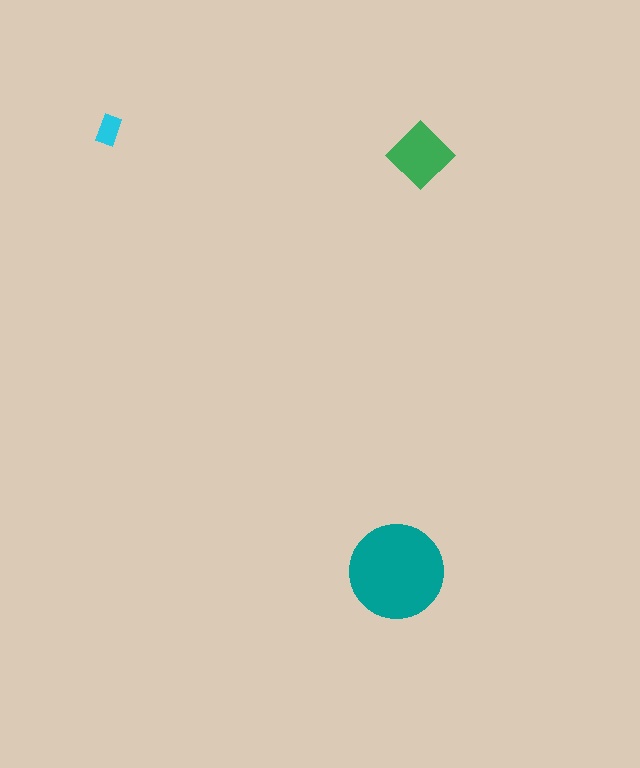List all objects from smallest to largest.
The cyan rectangle, the green diamond, the teal circle.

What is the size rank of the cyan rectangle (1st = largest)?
3rd.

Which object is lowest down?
The teal circle is bottommost.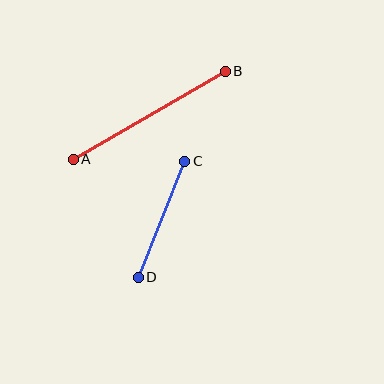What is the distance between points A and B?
The distance is approximately 176 pixels.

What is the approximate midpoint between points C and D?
The midpoint is at approximately (161, 219) pixels.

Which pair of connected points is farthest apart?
Points A and B are farthest apart.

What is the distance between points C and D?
The distance is approximately 125 pixels.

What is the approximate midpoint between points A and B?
The midpoint is at approximately (149, 115) pixels.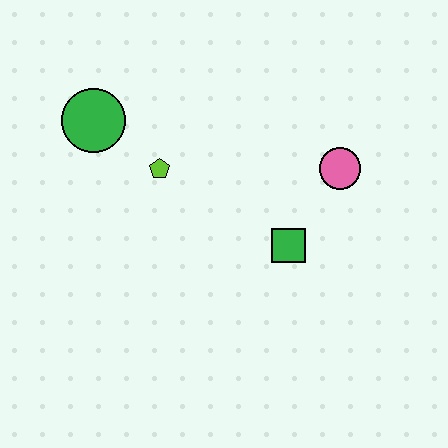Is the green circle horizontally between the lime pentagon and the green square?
No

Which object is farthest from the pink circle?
The green circle is farthest from the pink circle.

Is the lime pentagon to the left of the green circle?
No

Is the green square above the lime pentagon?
No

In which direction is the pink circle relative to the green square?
The pink circle is above the green square.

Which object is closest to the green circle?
The lime pentagon is closest to the green circle.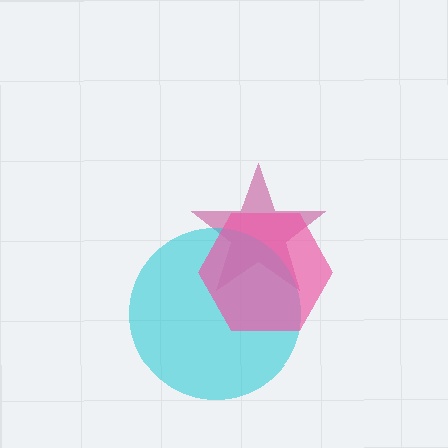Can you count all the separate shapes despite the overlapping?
Yes, there are 3 separate shapes.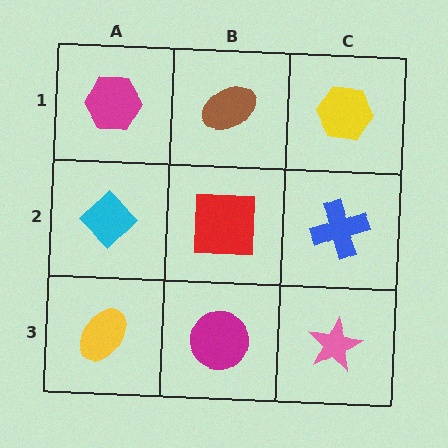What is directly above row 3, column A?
A cyan diamond.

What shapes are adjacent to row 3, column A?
A cyan diamond (row 2, column A), a magenta circle (row 3, column B).